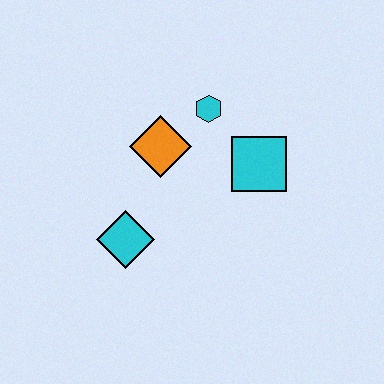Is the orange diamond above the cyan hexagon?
No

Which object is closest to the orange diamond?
The cyan hexagon is closest to the orange diamond.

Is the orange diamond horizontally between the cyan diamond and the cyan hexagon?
Yes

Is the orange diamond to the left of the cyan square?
Yes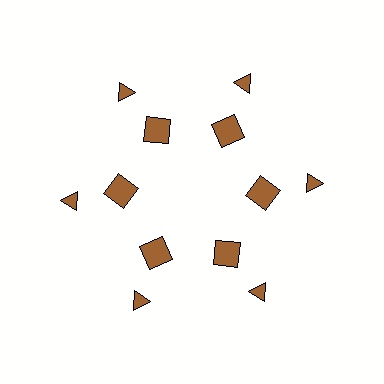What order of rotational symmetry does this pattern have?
This pattern has 6-fold rotational symmetry.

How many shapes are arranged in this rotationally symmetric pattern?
There are 12 shapes, arranged in 6 groups of 2.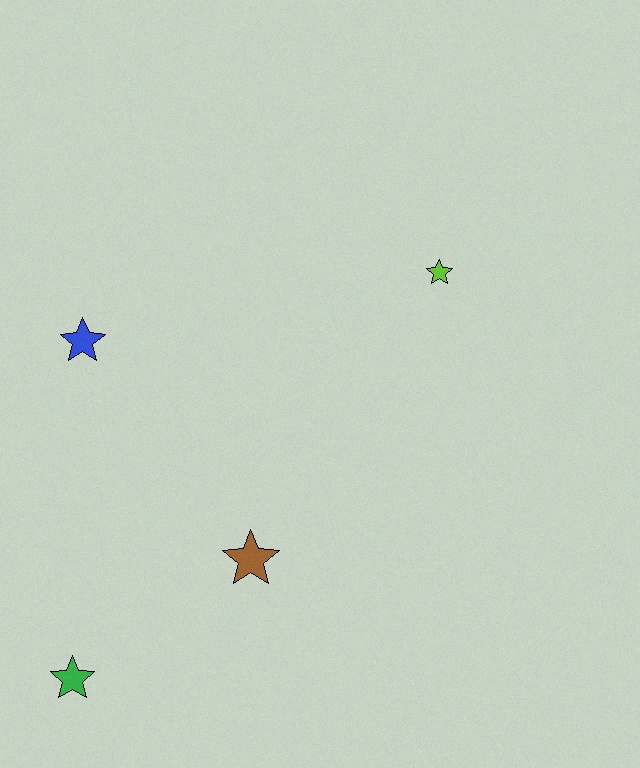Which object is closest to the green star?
The brown star is closest to the green star.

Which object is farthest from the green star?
The lime star is farthest from the green star.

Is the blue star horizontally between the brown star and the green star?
Yes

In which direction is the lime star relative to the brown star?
The lime star is above the brown star.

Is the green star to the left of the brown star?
Yes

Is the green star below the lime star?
Yes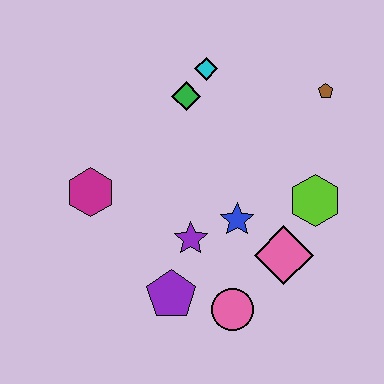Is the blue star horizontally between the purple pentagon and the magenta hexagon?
No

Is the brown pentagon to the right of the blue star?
Yes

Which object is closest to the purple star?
The blue star is closest to the purple star.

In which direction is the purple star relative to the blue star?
The purple star is to the left of the blue star.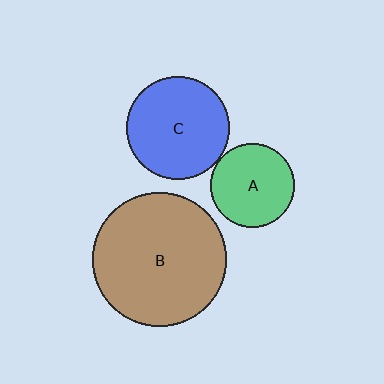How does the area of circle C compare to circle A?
Approximately 1.5 times.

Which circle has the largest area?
Circle B (brown).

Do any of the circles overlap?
No, none of the circles overlap.